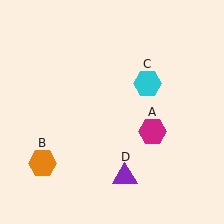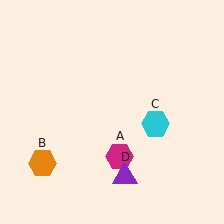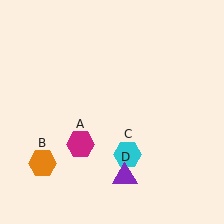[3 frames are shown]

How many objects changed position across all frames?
2 objects changed position: magenta hexagon (object A), cyan hexagon (object C).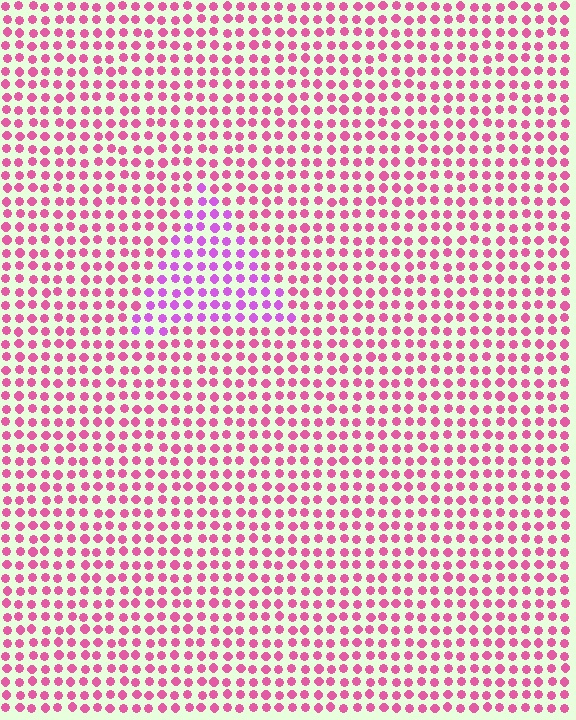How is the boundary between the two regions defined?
The boundary is defined purely by a slight shift in hue (about 35 degrees). Spacing, size, and orientation are identical on both sides.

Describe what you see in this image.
The image is filled with small pink elements in a uniform arrangement. A triangle-shaped region is visible where the elements are tinted to a slightly different hue, forming a subtle color boundary.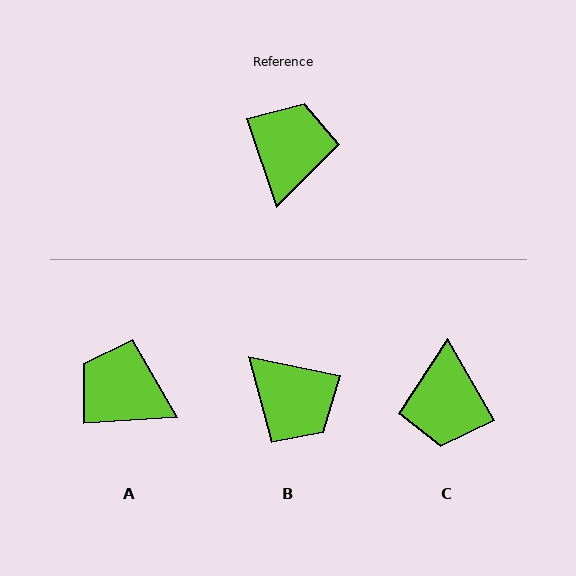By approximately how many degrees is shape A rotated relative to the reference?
Approximately 75 degrees counter-clockwise.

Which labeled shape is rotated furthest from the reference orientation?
C, about 168 degrees away.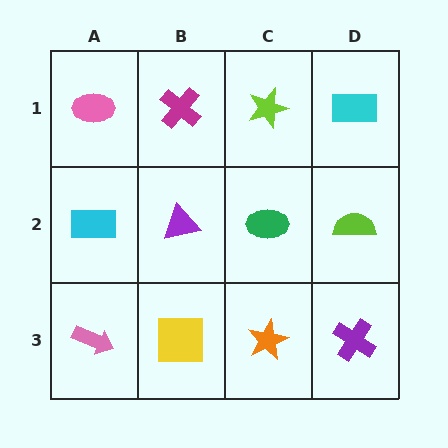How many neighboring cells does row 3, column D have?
2.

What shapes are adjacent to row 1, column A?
A cyan rectangle (row 2, column A), a magenta cross (row 1, column B).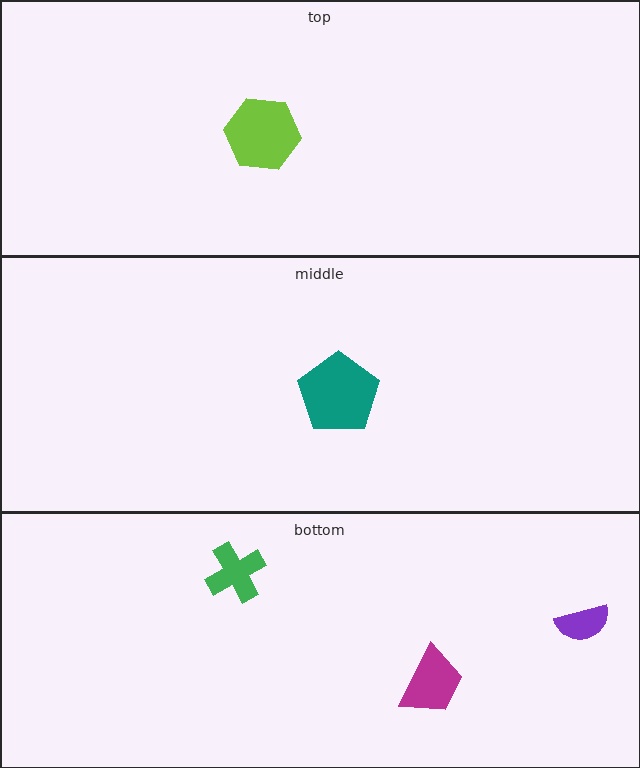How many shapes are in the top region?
1.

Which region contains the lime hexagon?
The top region.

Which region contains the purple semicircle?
The bottom region.